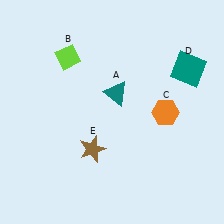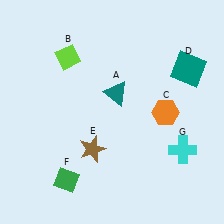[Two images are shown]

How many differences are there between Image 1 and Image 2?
There are 2 differences between the two images.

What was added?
A green diamond (F), a cyan cross (G) were added in Image 2.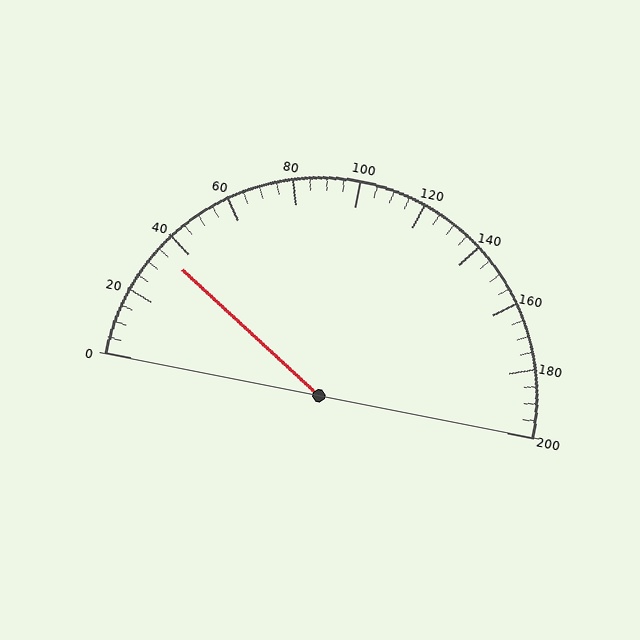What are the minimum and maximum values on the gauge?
The gauge ranges from 0 to 200.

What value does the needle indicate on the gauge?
The needle indicates approximately 35.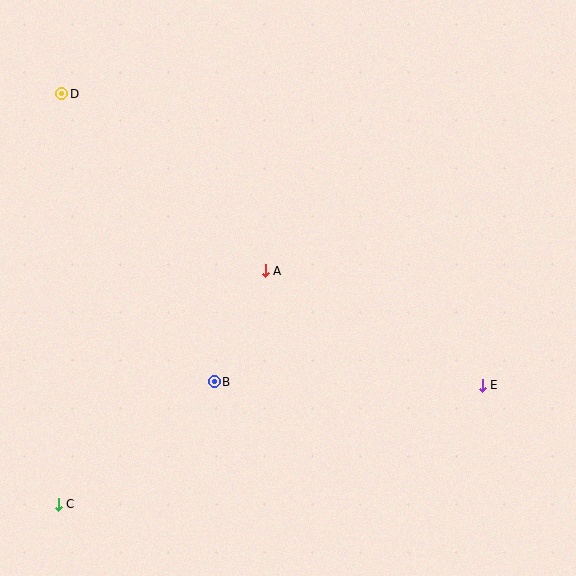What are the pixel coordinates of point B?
Point B is at (214, 382).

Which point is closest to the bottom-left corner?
Point C is closest to the bottom-left corner.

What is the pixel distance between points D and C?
The distance between D and C is 410 pixels.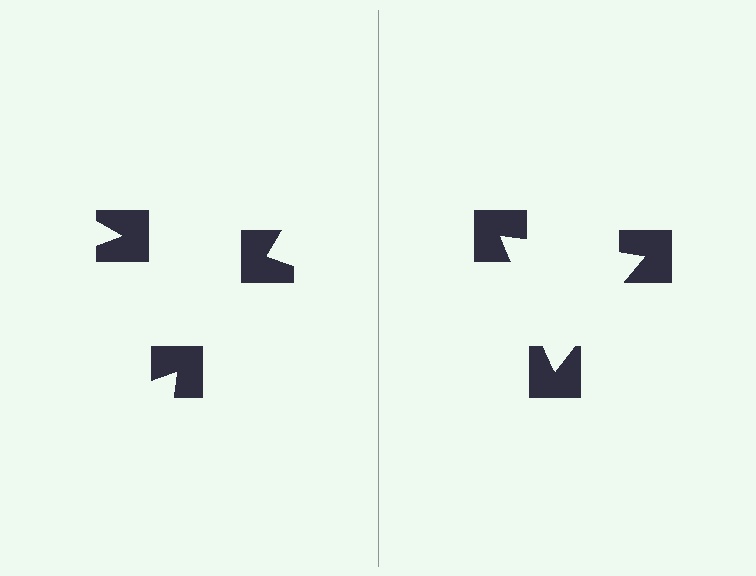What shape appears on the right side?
An illusory triangle.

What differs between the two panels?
The notched squares are positioned identically on both sides; only the wedge orientations differ. On the right they align to a triangle; on the left they are misaligned.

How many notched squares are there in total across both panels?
6 — 3 on each side.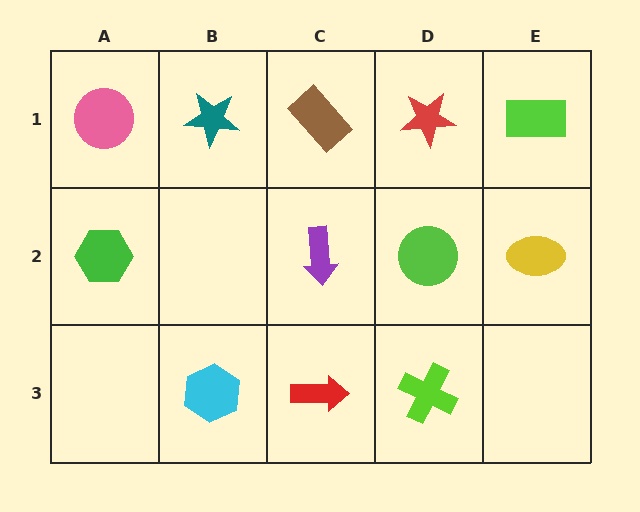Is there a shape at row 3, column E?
No, that cell is empty.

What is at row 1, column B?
A teal star.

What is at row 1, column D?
A red star.